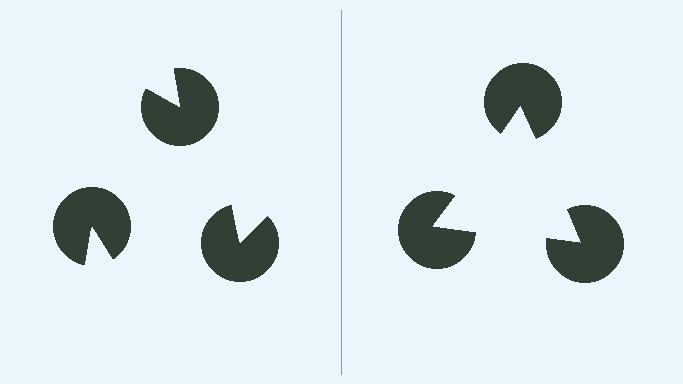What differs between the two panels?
The pac-man discs are positioned identically on both sides; only the wedge orientations differ. On the right they align to a triangle; on the left they are misaligned.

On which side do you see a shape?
An illusory triangle appears on the right side. On the left side the wedge cuts are rotated, so no coherent shape forms.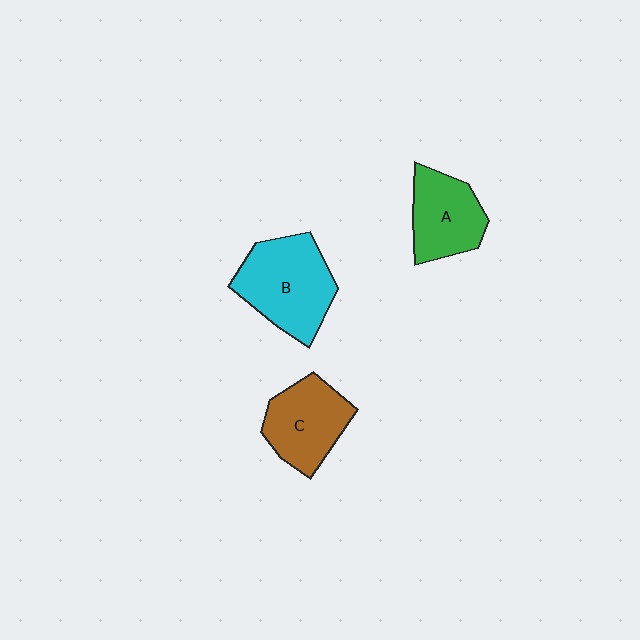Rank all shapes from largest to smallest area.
From largest to smallest: B (cyan), C (brown), A (green).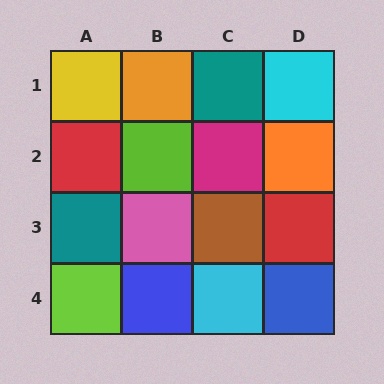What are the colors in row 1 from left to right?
Yellow, orange, teal, cyan.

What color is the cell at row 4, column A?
Lime.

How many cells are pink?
1 cell is pink.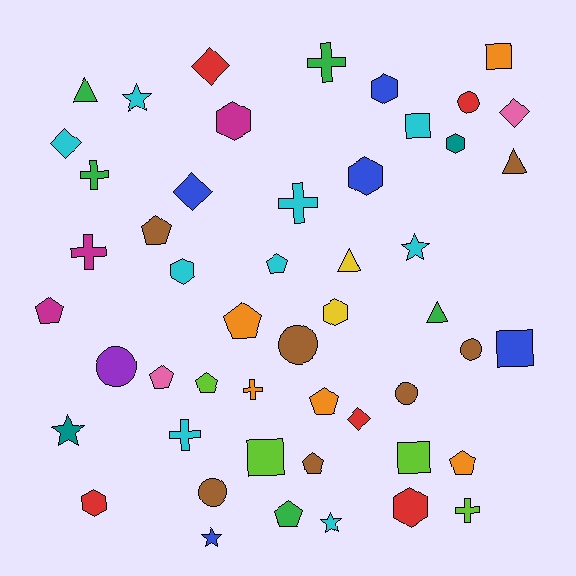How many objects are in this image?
There are 50 objects.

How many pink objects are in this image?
There are 2 pink objects.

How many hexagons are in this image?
There are 8 hexagons.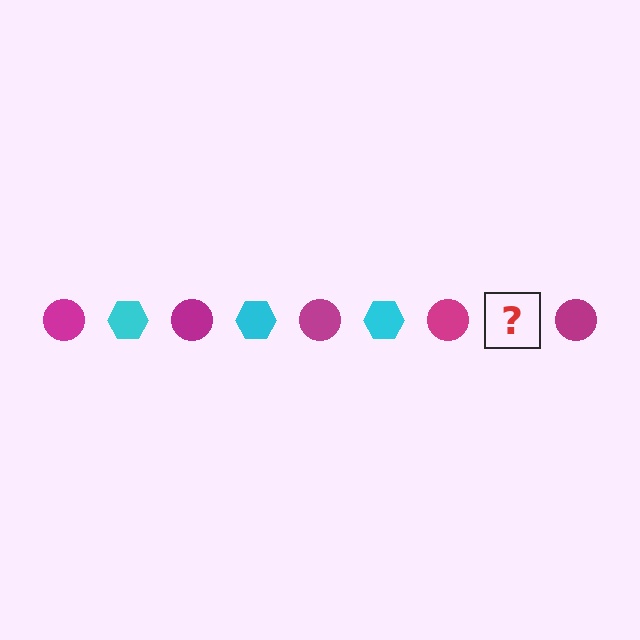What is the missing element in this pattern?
The missing element is a cyan hexagon.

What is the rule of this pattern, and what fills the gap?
The rule is that the pattern alternates between magenta circle and cyan hexagon. The gap should be filled with a cyan hexagon.